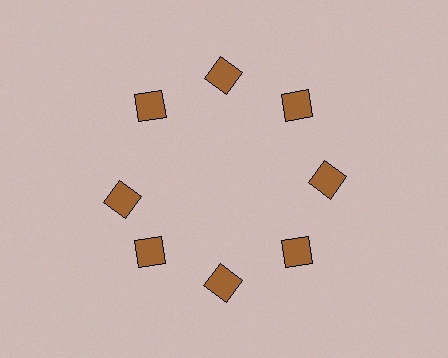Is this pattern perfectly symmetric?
No. The 8 brown diamonds are arranged in a ring, but one element near the 9 o'clock position is rotated out of alignment along the ring, breaking the 8-fold rotational symmetry.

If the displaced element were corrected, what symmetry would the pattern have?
It would have 8-fold rotational symmetry — the pattern would map onto itself every 45 degrees.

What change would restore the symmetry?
The symmetry would be restored by rotating it back into even spacing with its neighbors so that all 8 diamonds sit at equal angles and equal distance from the center.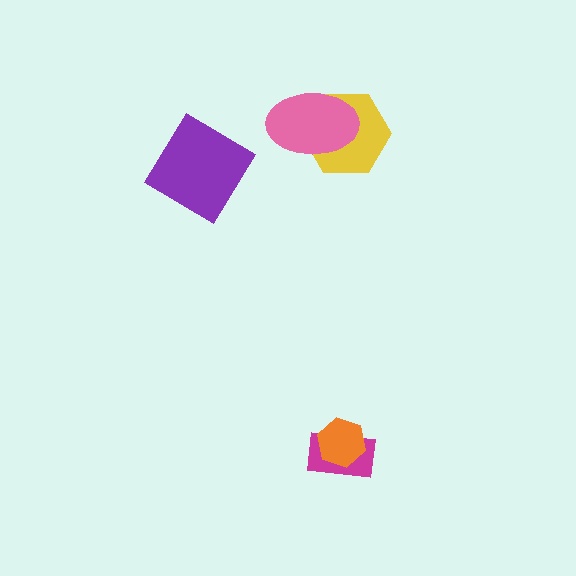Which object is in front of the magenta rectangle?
The orange hexagon is in front of the magenta rectangle.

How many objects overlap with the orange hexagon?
1 object overlaps with the orange hexagon.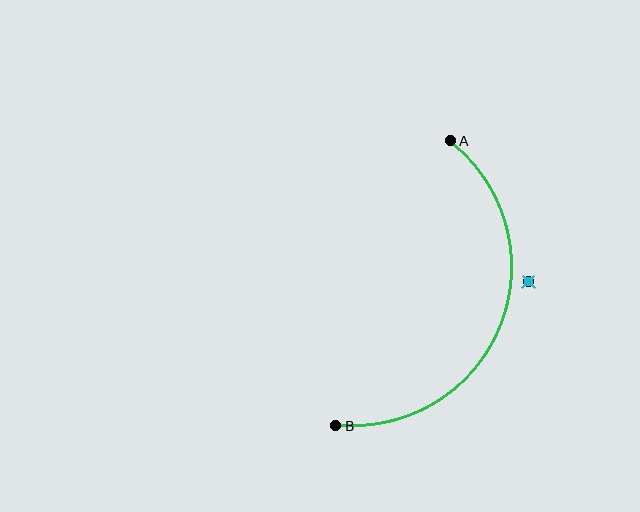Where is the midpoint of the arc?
The arc midpoint is the point on the curve farthest from the straight line joining A and B. It sits to the right of that line.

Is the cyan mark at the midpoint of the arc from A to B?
No — the cyan mark does not lie on the arc at all. It sits slightly outside the curve.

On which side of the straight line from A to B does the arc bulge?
The arc bulges to the right of the straight line connecting A and B.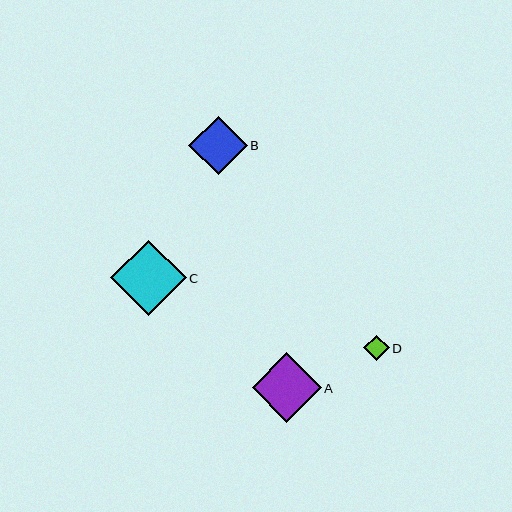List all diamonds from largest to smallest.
From largest to smallest: C, A, B, D.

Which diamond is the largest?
Diamond C is the largest with a size of approximately 75 pixels.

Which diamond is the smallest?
Diamond D is the smallest with a size of approximately 25 pixels.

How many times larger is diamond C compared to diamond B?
Diamond C is approximately 1.3 times the size of diamond B.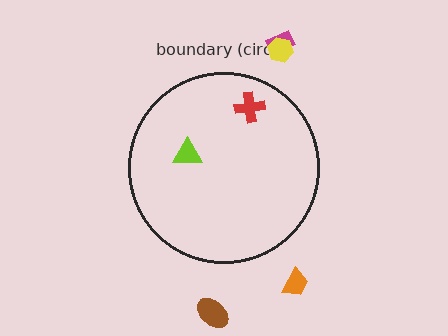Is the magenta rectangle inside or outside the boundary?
Outside.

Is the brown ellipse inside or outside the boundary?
Outside.